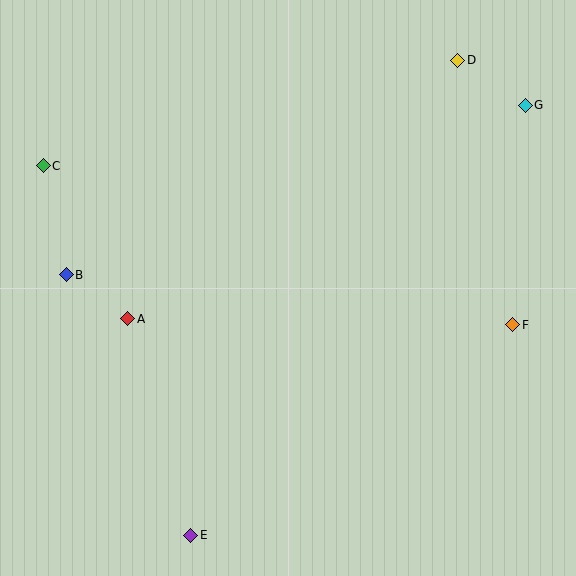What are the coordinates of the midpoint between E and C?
The midpoint between E and C is at (117, 351).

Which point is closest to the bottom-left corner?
Point E is closest to the bottom-left corner.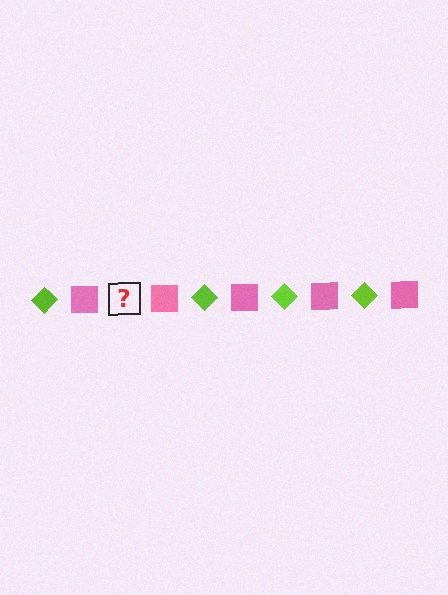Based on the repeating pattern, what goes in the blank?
The blank should be a lime diamond.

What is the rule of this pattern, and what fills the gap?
The rule is that the pattern alternates between lime diamond and pink square. The gap should be filled with a lime diamond.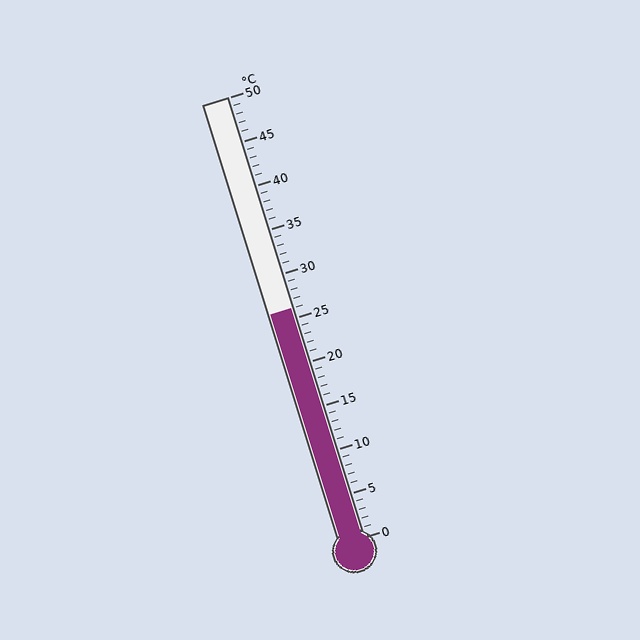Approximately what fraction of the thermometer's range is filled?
The thermometer is filled to approximately 50% of its range.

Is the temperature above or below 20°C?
The temperature is above 20°C.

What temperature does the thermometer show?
The thermometer shows approximately 26°C.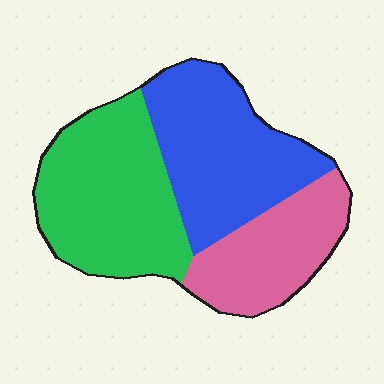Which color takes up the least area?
Pink, at roughly 25%.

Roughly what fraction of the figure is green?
Green covers roughly 40% of the figure.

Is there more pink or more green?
Green.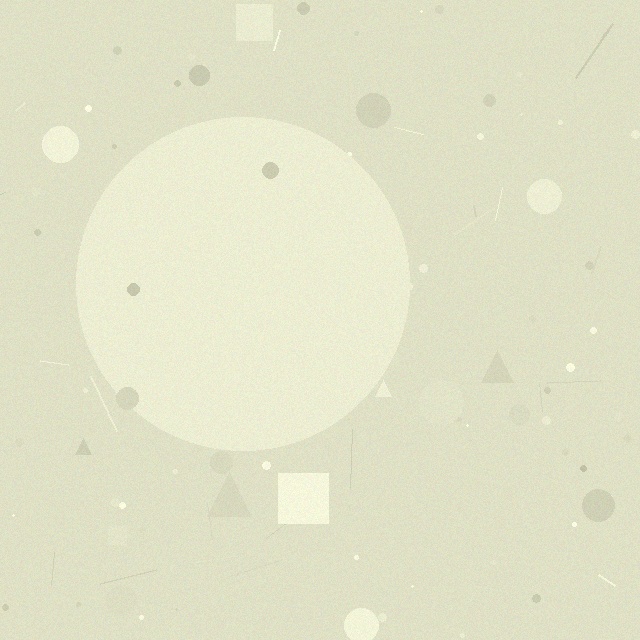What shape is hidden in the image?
A circle is hidden in the image.